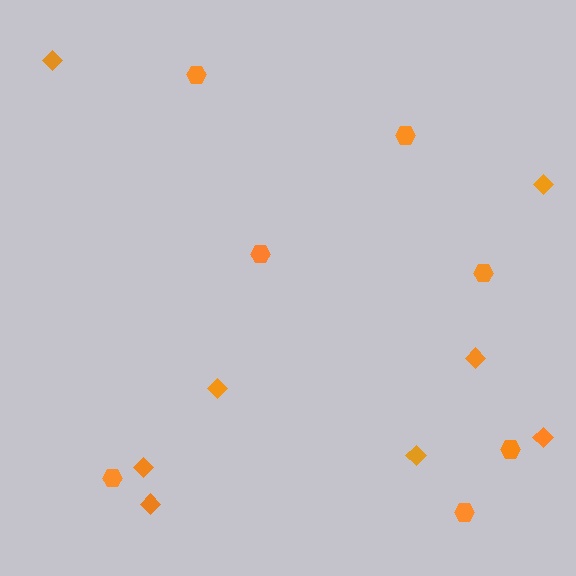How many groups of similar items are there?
There are 2 groups: one group of hexagons (7) and one group of diamonds (8).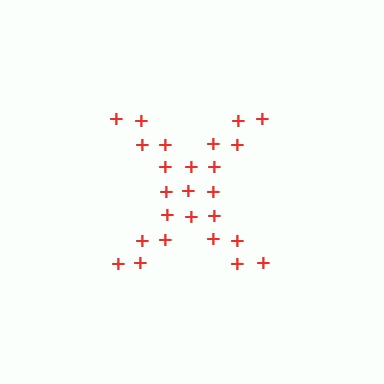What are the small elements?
The small elements are plus signs.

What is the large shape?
The large shape is the letter X.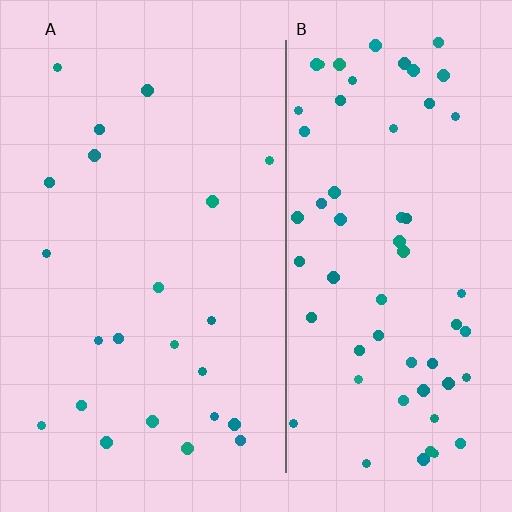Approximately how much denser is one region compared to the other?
Approximately 2.8× — region B over region A.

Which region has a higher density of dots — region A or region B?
B (the right).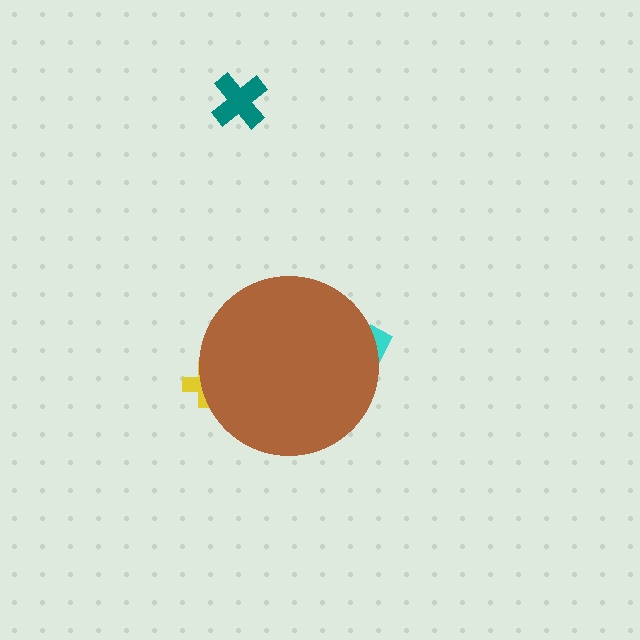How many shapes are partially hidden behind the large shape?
2 shapes are partially hidden.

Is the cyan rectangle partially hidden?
Yes, the cyan rectangle is partially hidden behind the brown circle.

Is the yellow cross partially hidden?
Yes, the yellow cross is partially hidden behind the brown circle.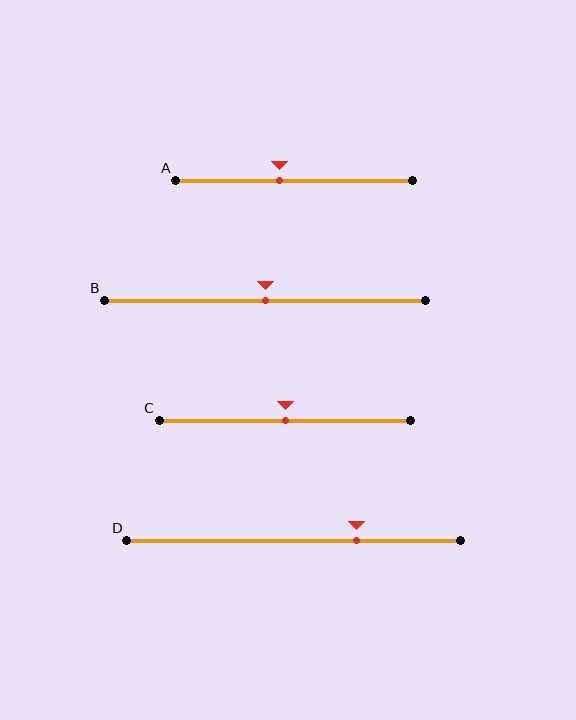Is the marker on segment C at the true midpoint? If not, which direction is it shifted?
Yes, the marker on segment C is at the true midpoint.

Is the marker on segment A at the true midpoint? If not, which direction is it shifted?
No, the marker on segment A is shifted to the left by about 6% of the segment length.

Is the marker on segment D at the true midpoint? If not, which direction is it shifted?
No, the marker on segment D is shifted to the right by about 19% of the segment length.